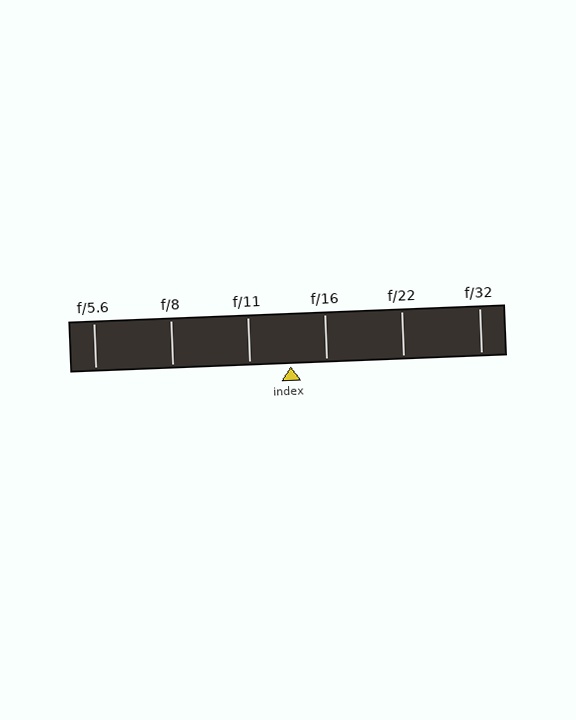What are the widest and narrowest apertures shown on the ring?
The widest aperture shown is f/5.6 and the narrowest is f/32.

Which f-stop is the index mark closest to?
The index mark is closest to f/16.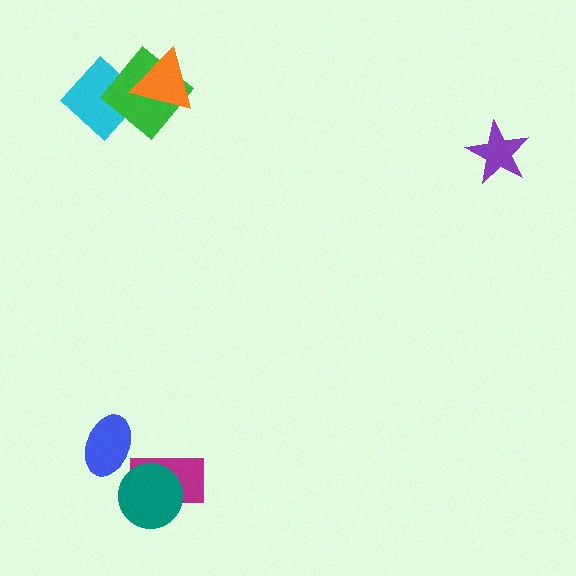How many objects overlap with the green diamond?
2 objects overlap with the green diamond.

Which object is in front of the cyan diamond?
The green diamond is in front of the cyan diamond.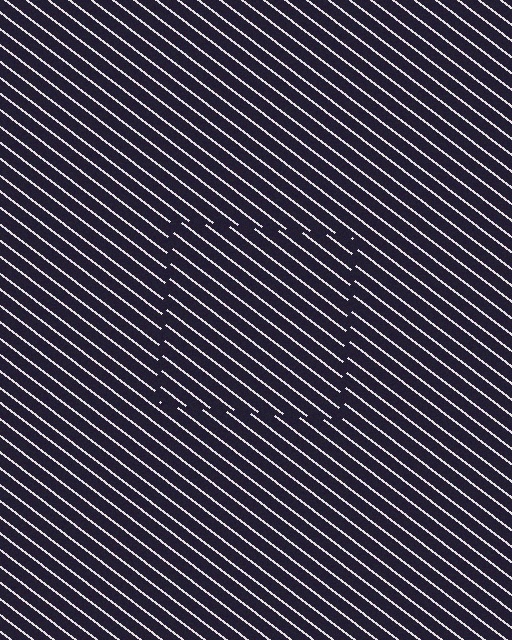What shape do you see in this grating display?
An illusory square. The interior of the shape contains the same grating, shifted by half a period — the contour is defined by the phase discontinuity where line-ends from the inner and outer gratings abut.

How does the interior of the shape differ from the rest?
The interior of the shape contains the same grating, shifted by half a period — the contour is defined by the phase discontinuity where line-ends from the inner and outer gratings abut.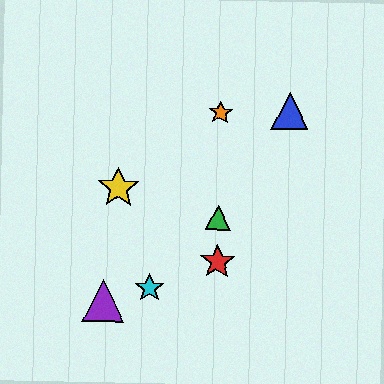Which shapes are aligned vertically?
The red star, the green triangle, the orange star are aligned vertically.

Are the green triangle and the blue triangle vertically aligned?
No, the green triangle is at x≈218 and the blue triangle is at x≈290.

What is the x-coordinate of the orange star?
The orange star is at x≈221.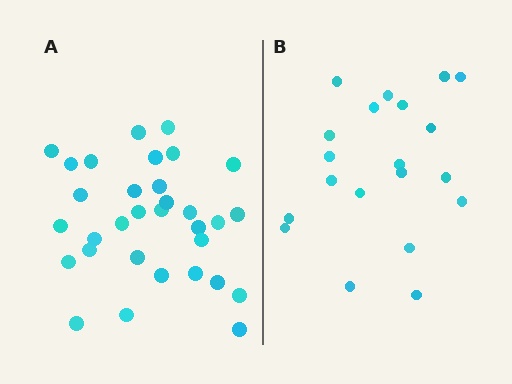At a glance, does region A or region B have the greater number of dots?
Region A (the left region) has more dots.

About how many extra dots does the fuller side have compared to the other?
Region A has roughly 12 or so more dots than region B.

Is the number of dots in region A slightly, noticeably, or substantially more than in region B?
Region A has substantially more. The ratio is roughly 1.6 to 1.